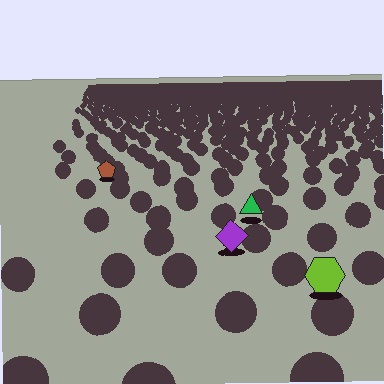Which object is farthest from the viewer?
The brown pentagon is farthest from the viewer. It appears smaller and the ground texture around it is denser.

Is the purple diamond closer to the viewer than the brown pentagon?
Yes. The purple diamond is closer — you can tell from the texture gradient: the ground texture is coarser near it.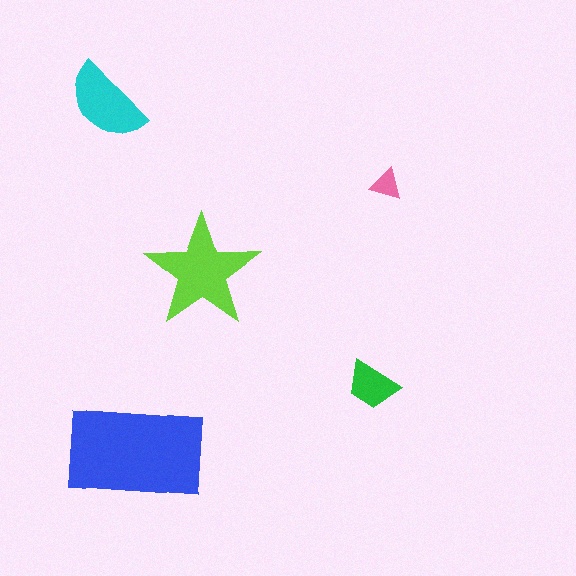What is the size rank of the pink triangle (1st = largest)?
5th.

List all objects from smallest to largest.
The pink triangle, the green trapezoid, the cyan semicircle, the lime star, the blue rectangle.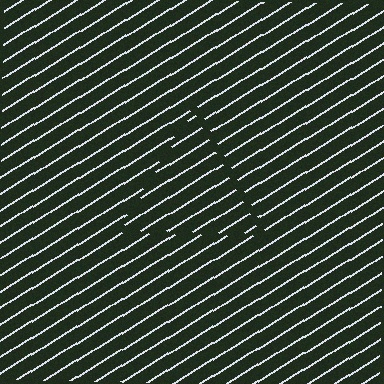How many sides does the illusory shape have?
3 sides — the line-ends trace a triangle.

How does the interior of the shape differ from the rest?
The interior of the shape contains the same grating, shifted by half a period — the contour is defined by the phase discontinuity where line-ends from the inner and outer gratings abut.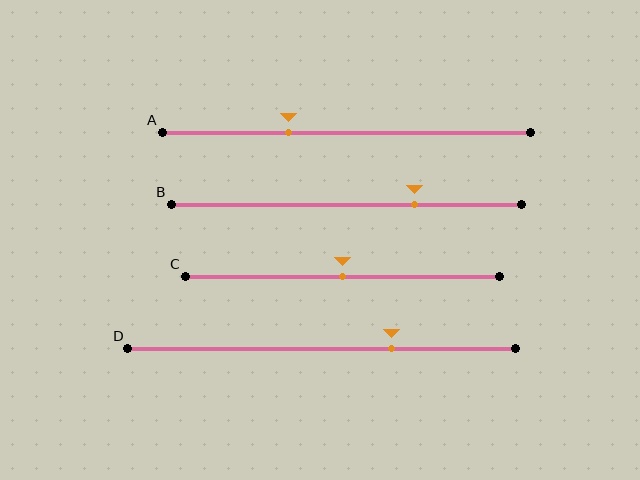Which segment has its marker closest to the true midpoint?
Segment C has its marker closest to the true midpoint.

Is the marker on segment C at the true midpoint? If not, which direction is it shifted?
Yes, the marker on segment C is at the true midpoint.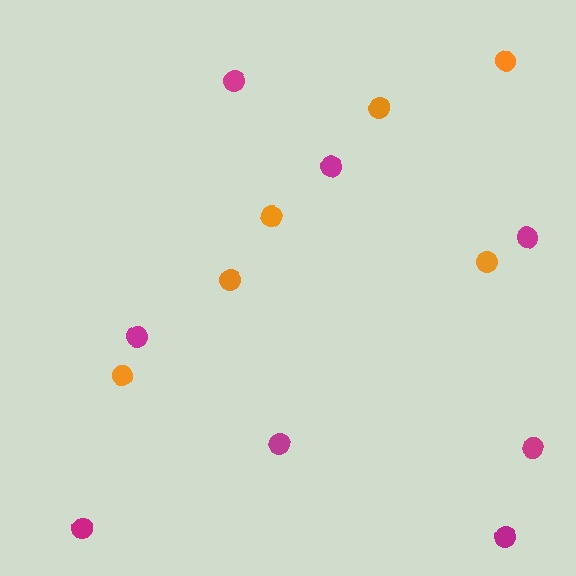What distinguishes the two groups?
There are 2 groups: one group of orange circles (6) and one group of magenta circles (8).